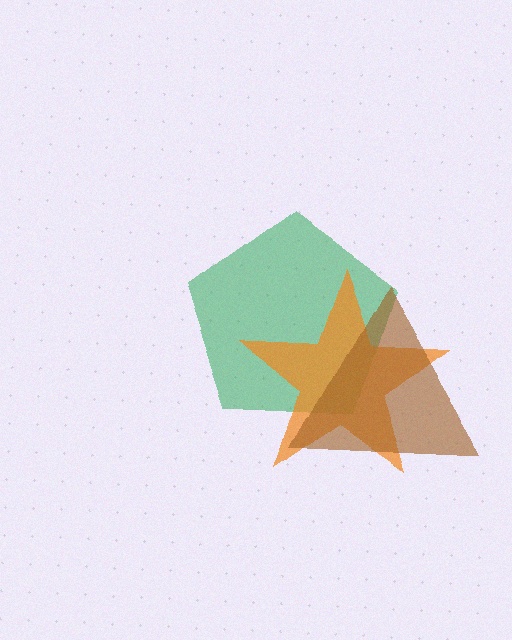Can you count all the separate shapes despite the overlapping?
Yes, there are 3 separate shapes.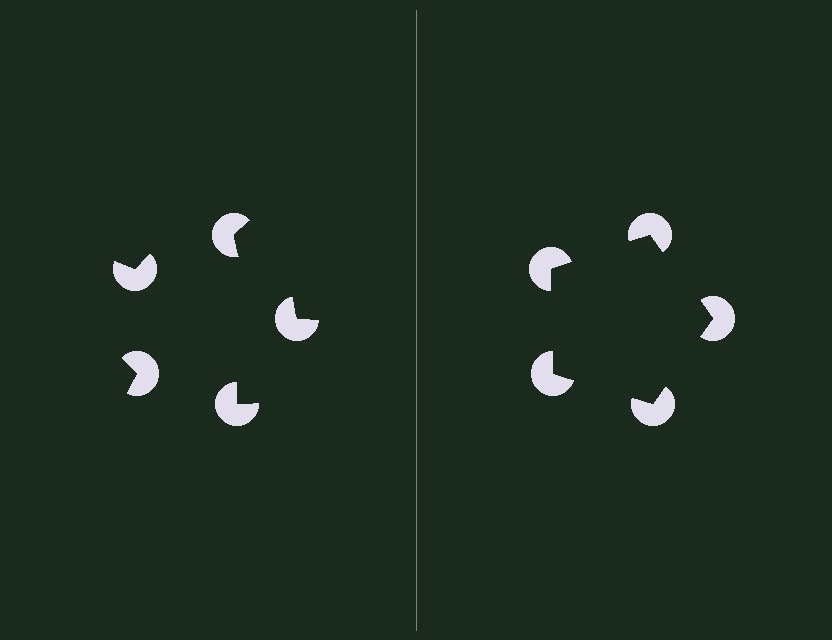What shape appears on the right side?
An illusory pentagon.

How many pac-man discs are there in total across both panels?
10 — 5 on each side.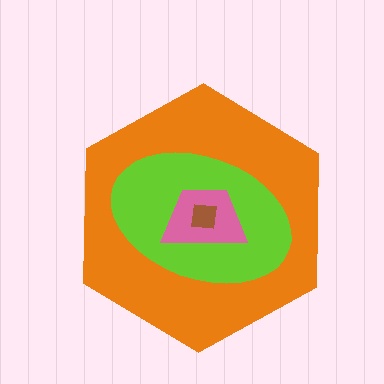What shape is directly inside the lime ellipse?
The pink trapezoid.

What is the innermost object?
The brown square.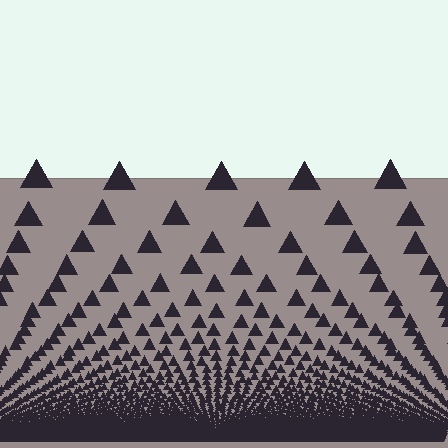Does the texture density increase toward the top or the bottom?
Density increases toward the bottom.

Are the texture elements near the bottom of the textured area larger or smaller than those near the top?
Smaller. The gradient is inverted — elements near the bottom are smaller and denser.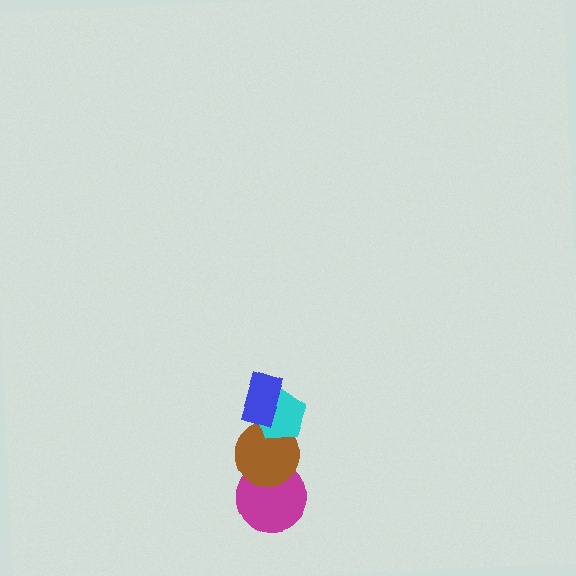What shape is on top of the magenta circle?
The brown circle is on top of the magenta circle.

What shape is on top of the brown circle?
The cyan pentagon is on top of the brown circle.